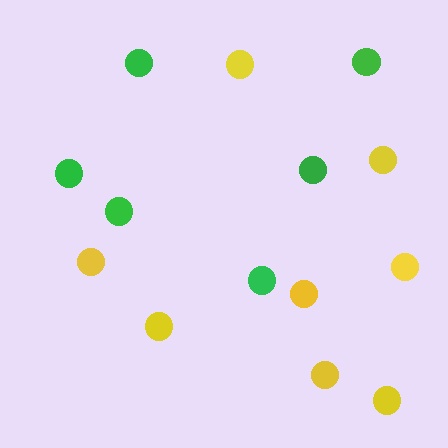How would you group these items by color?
There are 2 groups: one group of yellow circles (8) and one group of green circles (6).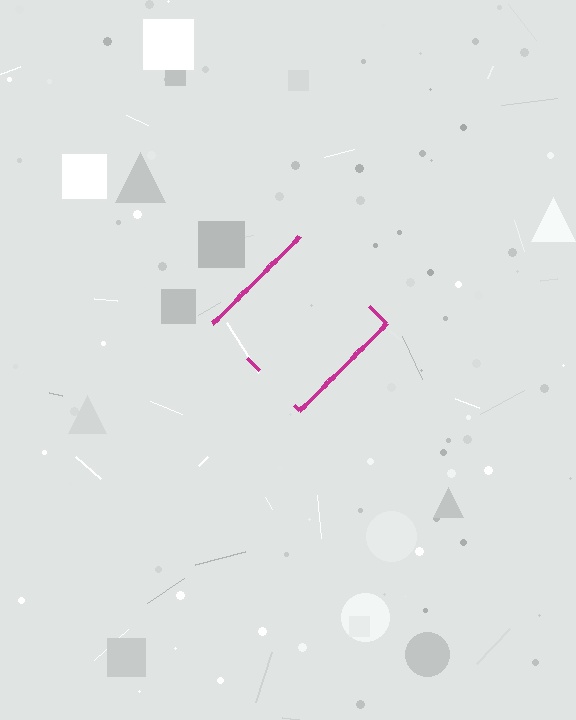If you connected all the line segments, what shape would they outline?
They would outline a diamond.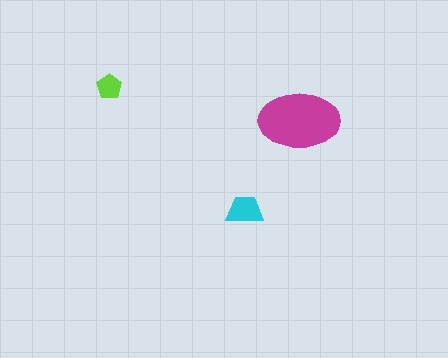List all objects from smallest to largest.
The lime pentagon, the cyan trapezoid, the magenta ellipse.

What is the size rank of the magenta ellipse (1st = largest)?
1st.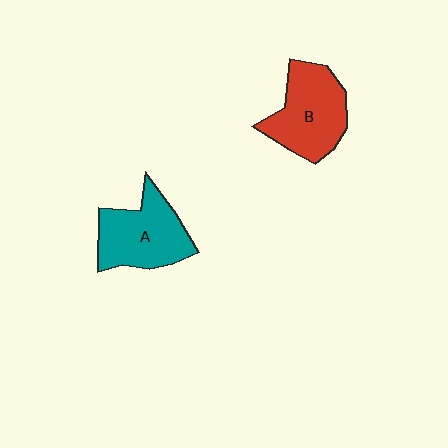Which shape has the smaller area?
Shape A (teal).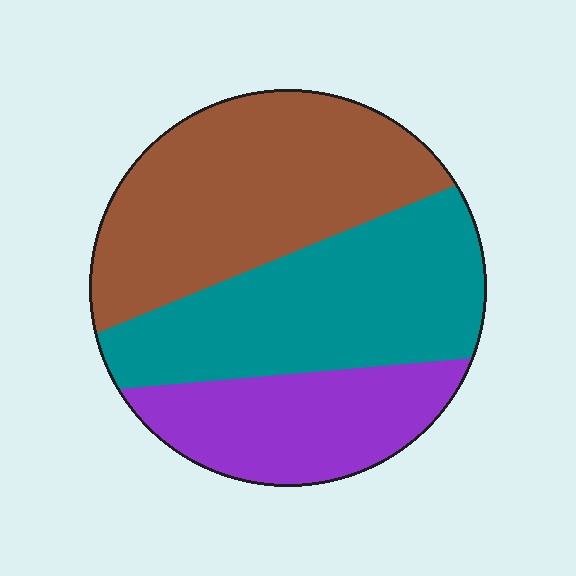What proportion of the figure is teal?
Teal takes up about three eighths (3/8) of the figure.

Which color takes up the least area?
Purple, at roughly 25%.